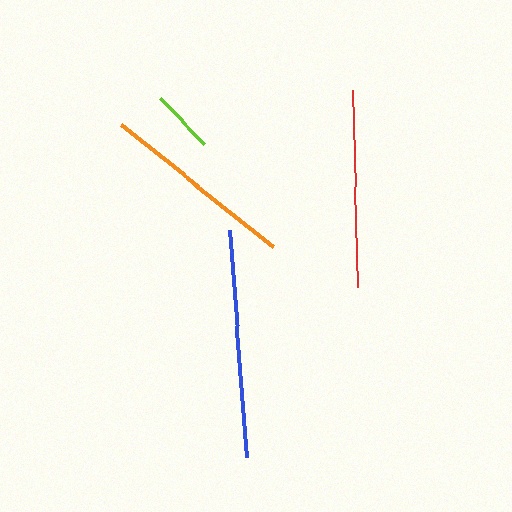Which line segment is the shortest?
The lime line is the shortest at approximately 63 pixels.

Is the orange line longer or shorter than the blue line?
The blue line is longer than the orange line.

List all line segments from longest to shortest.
From longest to shortest: blue, red, orange, lime.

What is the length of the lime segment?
The lime segment is approximately 63 pixels long.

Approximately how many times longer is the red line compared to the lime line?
The red line is approximately 3.1 times the length of the lime line.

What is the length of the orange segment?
The orange segment is approximately 195 pixels long.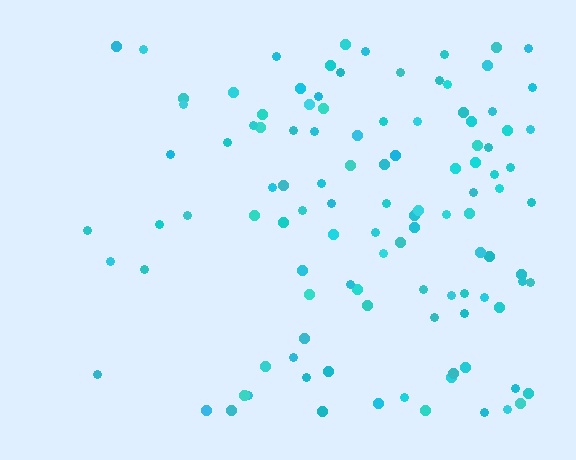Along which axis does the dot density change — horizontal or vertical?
Horizontal.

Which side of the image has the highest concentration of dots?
The right.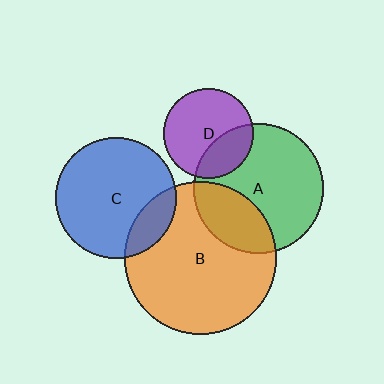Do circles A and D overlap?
Yes.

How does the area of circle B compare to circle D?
Approximately 2.9 times.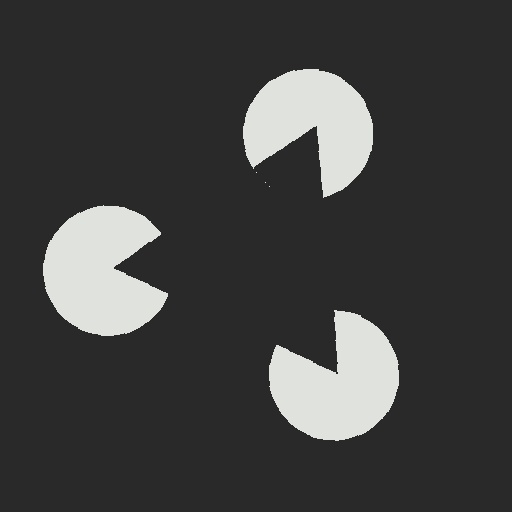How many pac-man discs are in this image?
There are 3 — one at each vertex of the illusory triangle.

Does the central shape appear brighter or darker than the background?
It typically appears slightly darker than the background, even though no actual brightness change is drawn.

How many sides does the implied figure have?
3 sides.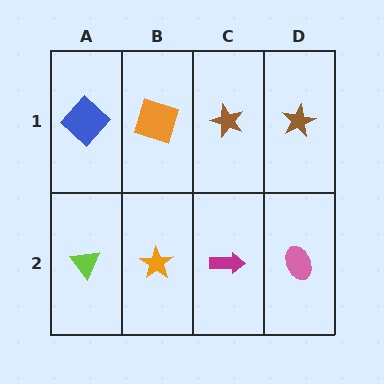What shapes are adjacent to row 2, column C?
A brown star (row 1, column C), an orange star (row 2, column B), a pink ellipse (row 2, column D).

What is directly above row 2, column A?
A blue diamond.